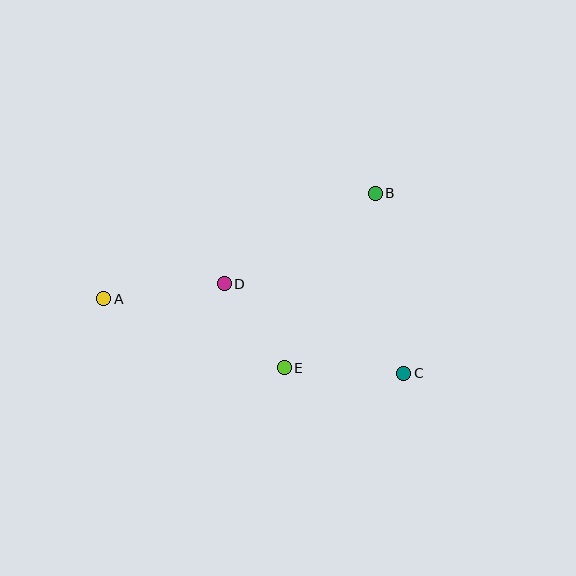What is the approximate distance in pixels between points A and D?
The distance between A and D is approximately 122 pixels.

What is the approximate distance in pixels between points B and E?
The distance between B and E is approximately 197 pixels.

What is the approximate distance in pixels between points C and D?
The distance between C and D is approximately 200 pixels.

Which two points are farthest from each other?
Points A and C are farthest from each other.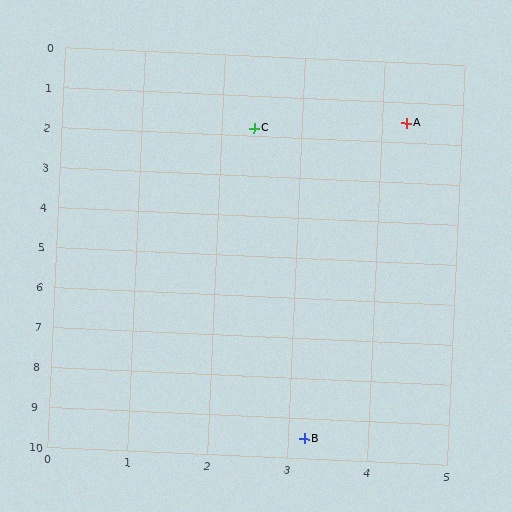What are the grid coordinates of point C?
Point C is at approximately (2.4, 1.8).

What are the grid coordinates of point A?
Point A is at approximately (4.3, 1.5).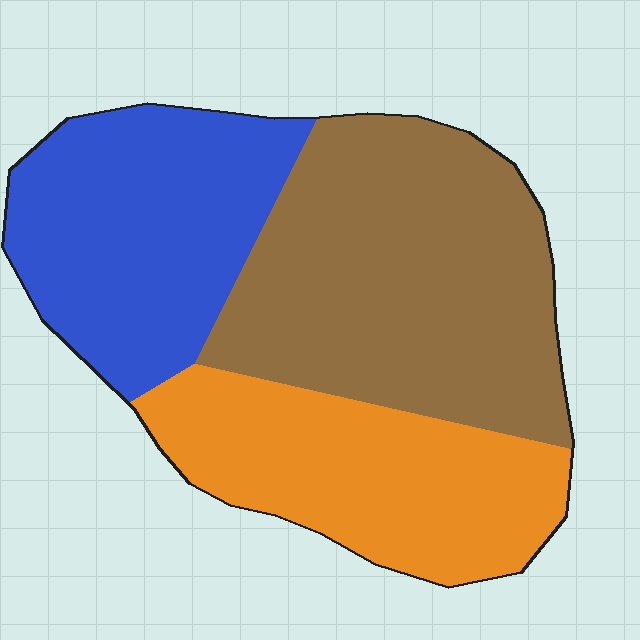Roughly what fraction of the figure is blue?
Blue takes up about one third (1/3) of the figure.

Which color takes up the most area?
Brown, at roughly 40%.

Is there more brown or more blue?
Brown.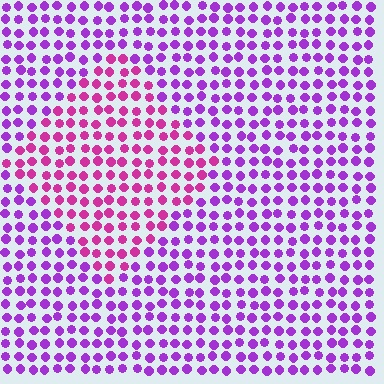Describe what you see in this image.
The image is filled with small purple elements in a uniform arrangement. A diamond-shaped region is visible where the elements are tinted to a slightly different hue, forming a subtle color boundary.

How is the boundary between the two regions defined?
The boundary is defined purely by a slight shift in hue (about 36 degrees). Spacing, size, and orientation are identical on both sides.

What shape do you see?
I see a diamond.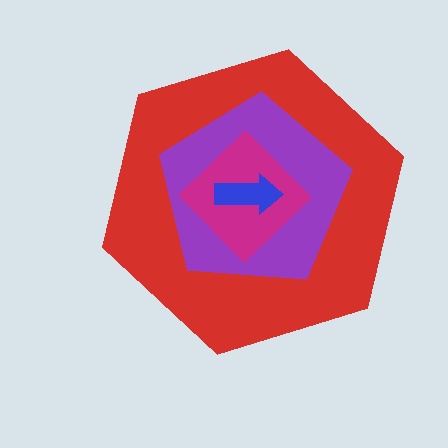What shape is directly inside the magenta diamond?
The blue arrow.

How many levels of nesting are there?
4.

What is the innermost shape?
The blue arrow.